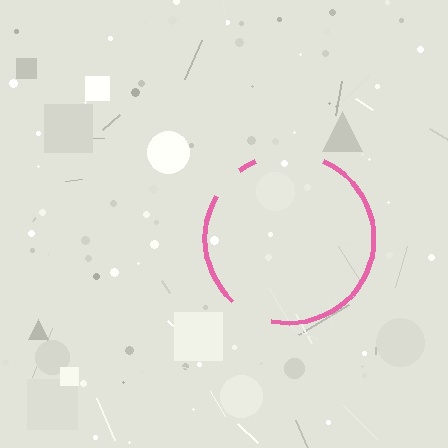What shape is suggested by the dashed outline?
The dashed outline suggests a circle.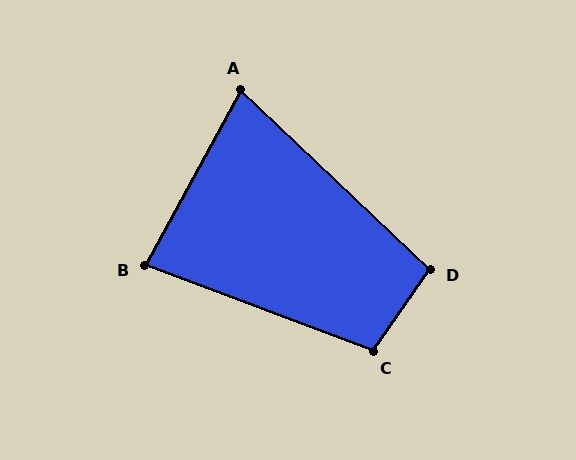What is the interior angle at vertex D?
Approximately 98 degrees (obtuse).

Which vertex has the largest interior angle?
C, at approximately 105 degrees.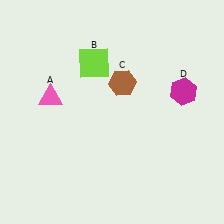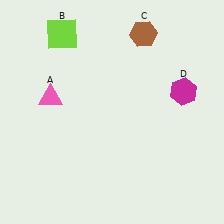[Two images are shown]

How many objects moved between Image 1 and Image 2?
2 objects moved between the two images.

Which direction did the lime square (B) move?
The lime square (B) moved left.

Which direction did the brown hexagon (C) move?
The brown hexagon (C) moved up.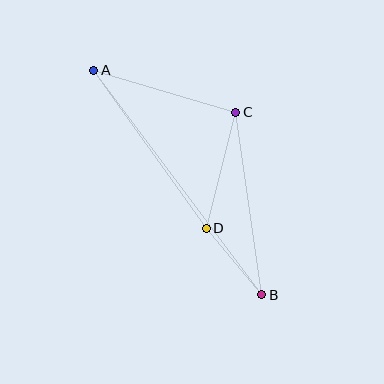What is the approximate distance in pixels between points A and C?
The distance between A and C is approximately 148 pixels.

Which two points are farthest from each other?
Points A and B are farthest from each other.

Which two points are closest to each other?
Points B and D are closest to each other.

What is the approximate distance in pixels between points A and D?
The distance between A and D is approximately 194 pixels.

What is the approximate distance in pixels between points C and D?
The distance between C and D is approximately 120 pixels.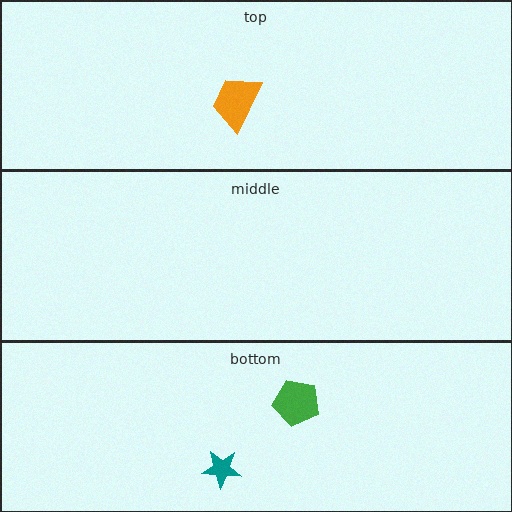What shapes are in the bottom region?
The teal star, the green pentagon.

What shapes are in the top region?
The orange trapezoid.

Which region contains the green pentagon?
The bottom region.